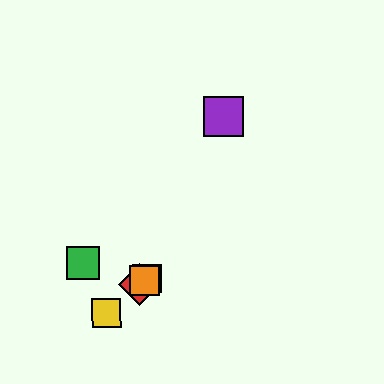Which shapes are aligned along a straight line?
The red diamond, the blue square, the yellow square, the orange square are aligned along a straight line.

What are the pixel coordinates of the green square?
The green square is at (83, 264).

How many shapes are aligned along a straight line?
4 shapes (the red diamond, the blue square, the yellow square, the orange square) are aligned along a straight line.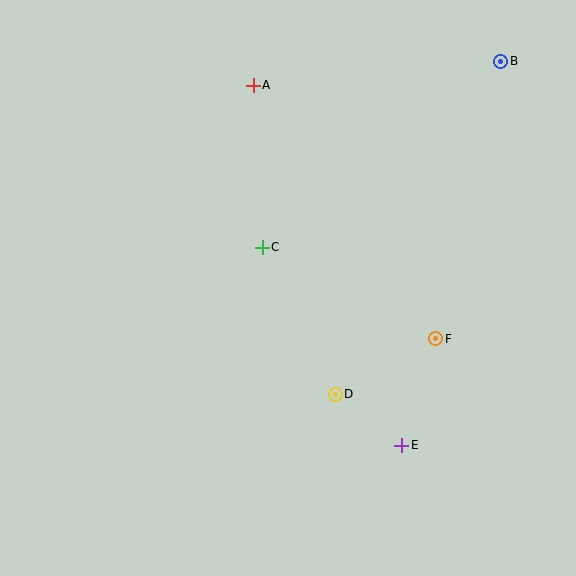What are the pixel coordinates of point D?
Point D is at (335, 394).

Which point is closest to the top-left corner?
Point A is closest to the top-left corner.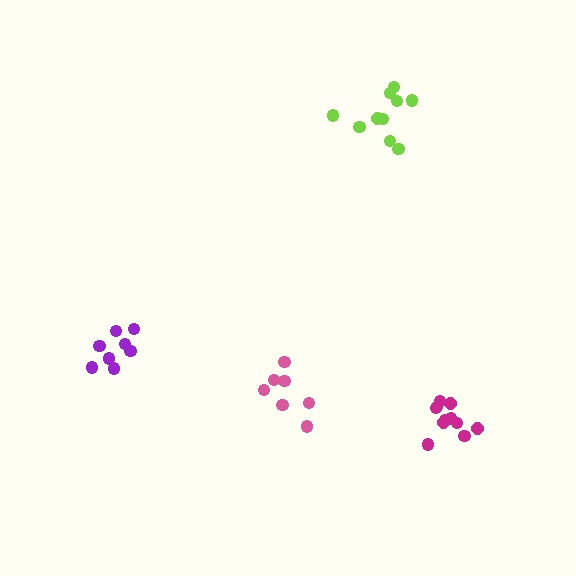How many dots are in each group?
Group 1: 7 dots, Group 2: 11 dots, Group 3: 8 dots, Group 4: 10 dots (36 total).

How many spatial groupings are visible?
There are 4 spatial groupings.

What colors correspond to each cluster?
The clusters are colored: pink, magenta, purple, lime.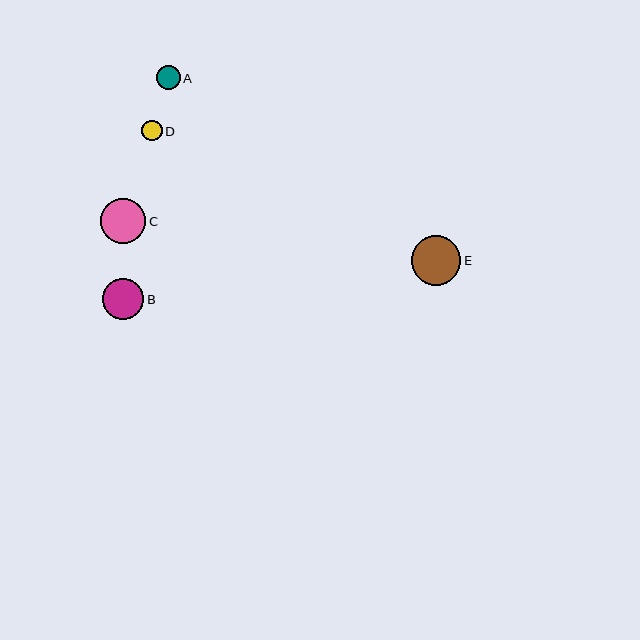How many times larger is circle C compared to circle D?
Circle C is approximately 2.2 times the size of circle D.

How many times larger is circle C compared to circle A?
Circle C is approximately 1.9 times the size of circle A.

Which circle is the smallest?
Circle D is the smallest with a size of approximately 21 pixels.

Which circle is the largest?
Circle E is the largest with a size of approximately 49 pixels.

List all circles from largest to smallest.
From largest to smallest: E, C, B, A, D.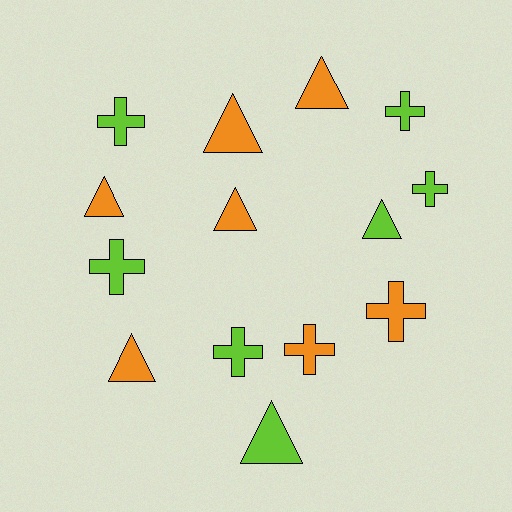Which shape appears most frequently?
Cross, with 7 objects.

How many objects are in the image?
There are 14 objects.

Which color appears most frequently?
Lime, with 7 objects.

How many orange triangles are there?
There are 5 orange triangles.